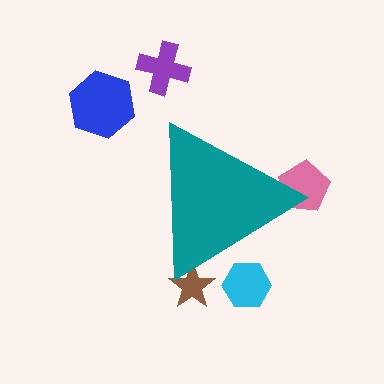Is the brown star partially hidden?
Yes, the brown star is partially hidden behind the teal triangle.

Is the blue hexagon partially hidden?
No, the blue hexagon is fully visible.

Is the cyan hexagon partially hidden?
Yes, the cyan hexagon is partially hidden behind the teal triangle.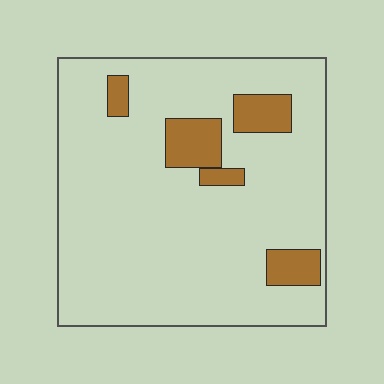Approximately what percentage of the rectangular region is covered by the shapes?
Approximately 10%.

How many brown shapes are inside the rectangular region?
5.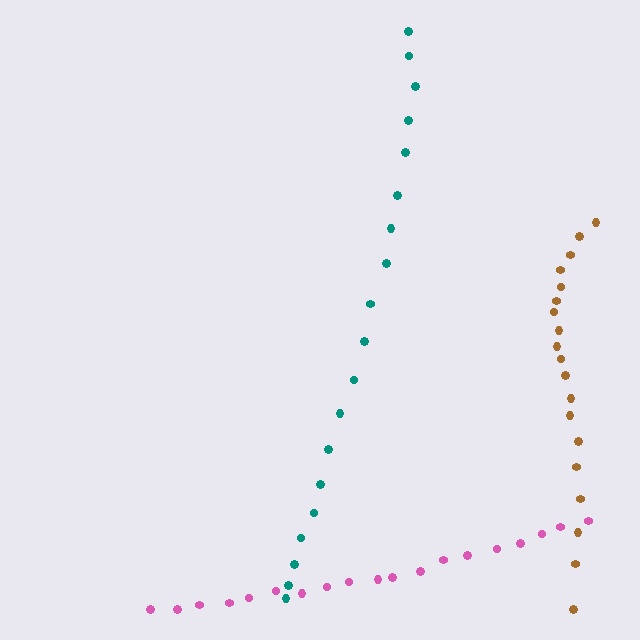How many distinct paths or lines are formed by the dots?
There are 3 distinct paths.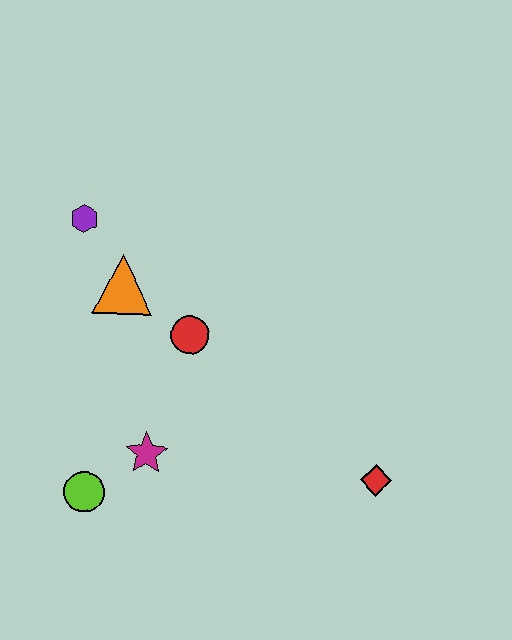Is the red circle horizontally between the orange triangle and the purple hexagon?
No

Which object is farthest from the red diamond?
The purple hexagon is farthest from the red diamond.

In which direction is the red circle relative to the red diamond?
The red circle is to the left of the red diamond.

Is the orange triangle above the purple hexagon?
No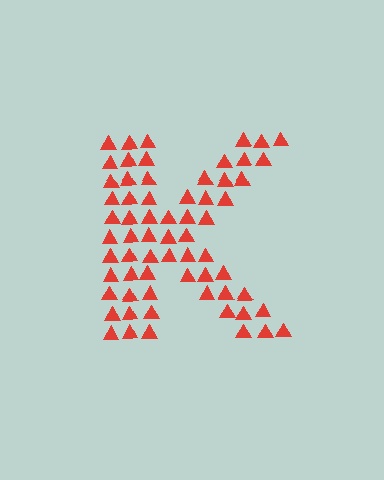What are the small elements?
The small elements are triangles.